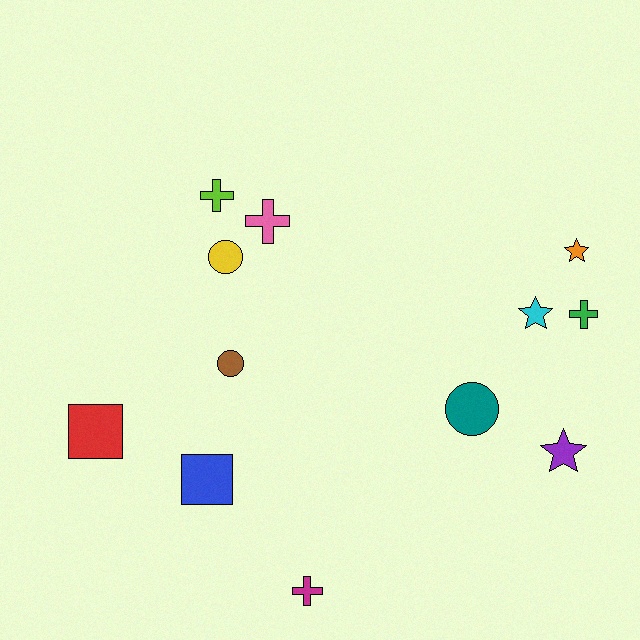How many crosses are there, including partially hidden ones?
There are 4 crosses.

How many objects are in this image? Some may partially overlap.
There are 12 objects.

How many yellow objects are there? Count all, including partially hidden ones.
There is 1 yellow object.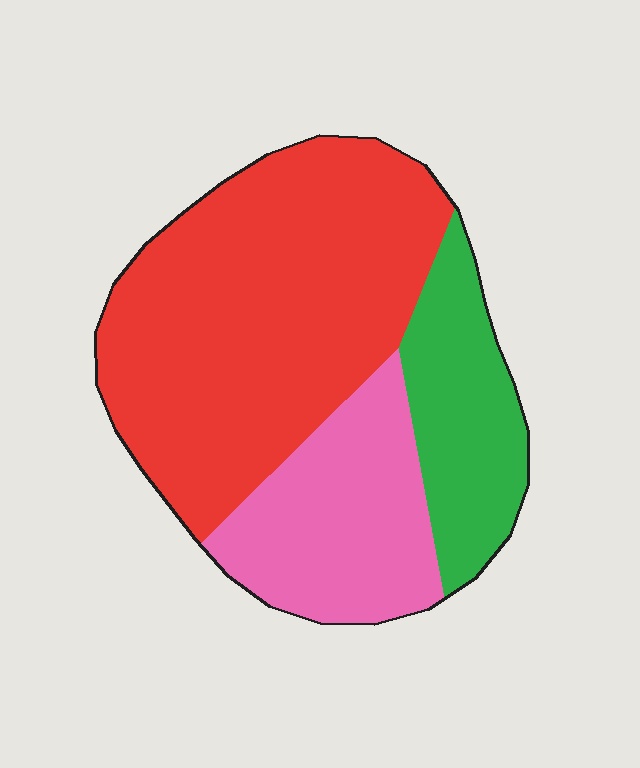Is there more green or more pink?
Pink.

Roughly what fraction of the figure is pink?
Pink covers 24% of the figure.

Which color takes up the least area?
Green, at roughly 20%.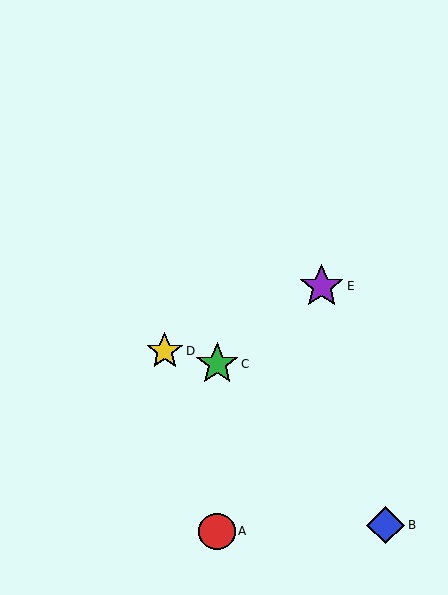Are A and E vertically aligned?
No, A is at x≈217 and E is at x≈322.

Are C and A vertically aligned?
Yes, both are at x≈217.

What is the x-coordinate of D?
Object D is at x≈165.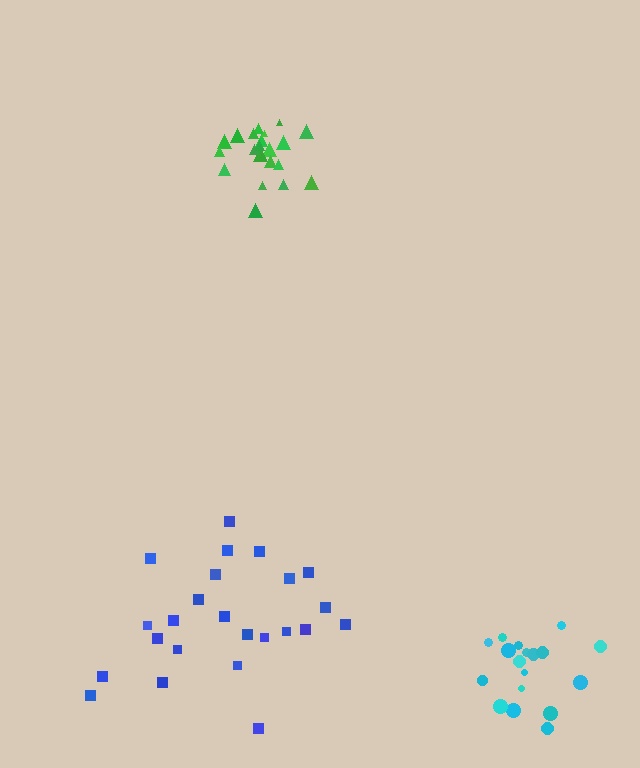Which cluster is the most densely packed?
Green.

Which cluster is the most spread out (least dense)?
Blue.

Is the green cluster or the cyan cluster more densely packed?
Green.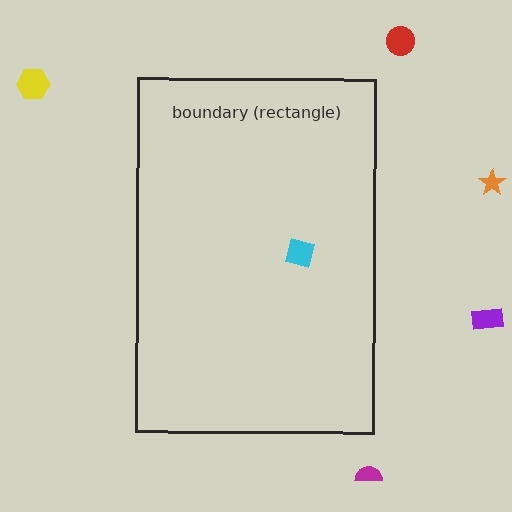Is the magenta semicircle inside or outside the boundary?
Outside.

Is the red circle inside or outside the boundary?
Outside.